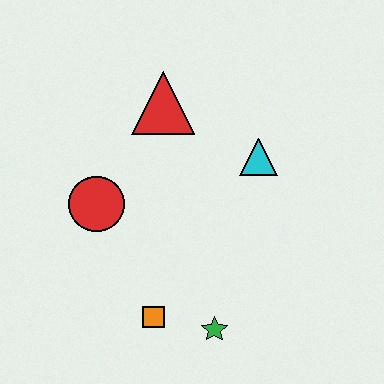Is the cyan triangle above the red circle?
Yes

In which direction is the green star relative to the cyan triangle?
The green star is below the cyan triangle.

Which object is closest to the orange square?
The green star is closest to the orange square.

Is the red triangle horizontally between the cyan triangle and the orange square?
Yes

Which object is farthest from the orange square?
The red triangle is farthest from the orange square.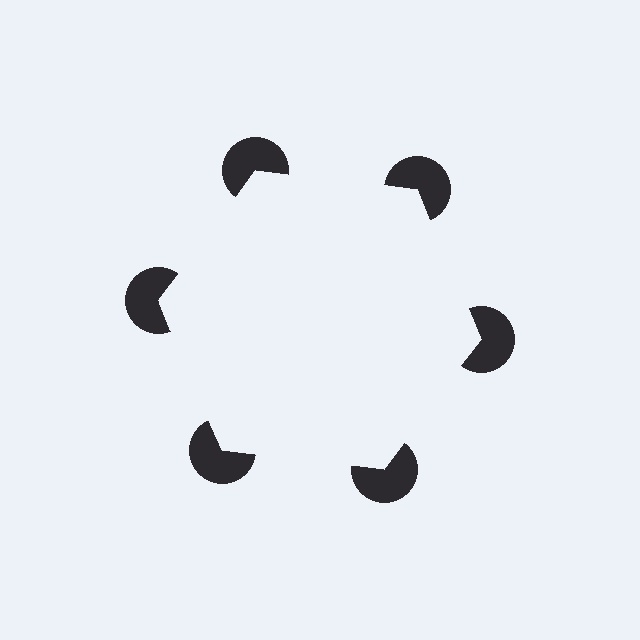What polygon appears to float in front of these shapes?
An illusory hexagon — its edges are inferred from the aligned wedge cuts in the pac-man discs, not physically drawn.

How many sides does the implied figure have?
6 sides.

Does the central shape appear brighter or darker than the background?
It typically appears slightly brighter than the background, even though no actual brightness change is drawn.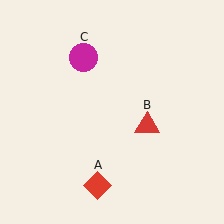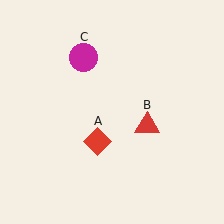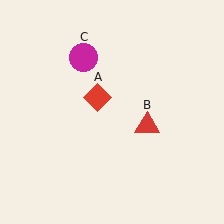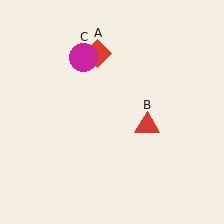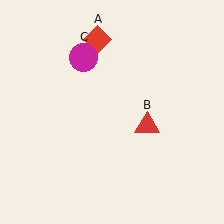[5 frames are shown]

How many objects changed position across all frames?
1 object changed position: red diamond (object A).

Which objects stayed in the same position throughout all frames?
Red triangle (object B) and magenta circle (object C) remained stationary.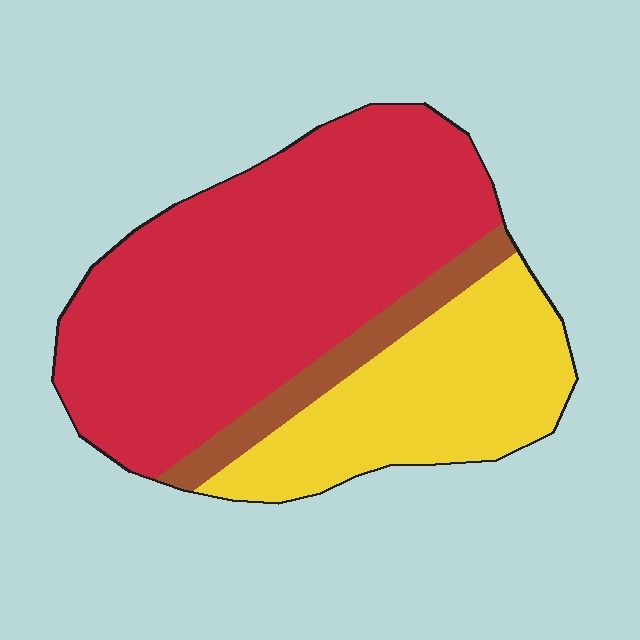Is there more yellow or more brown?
Yellow.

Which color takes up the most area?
Red, at roughly 60%.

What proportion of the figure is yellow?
Yellow covers 29% of the figure.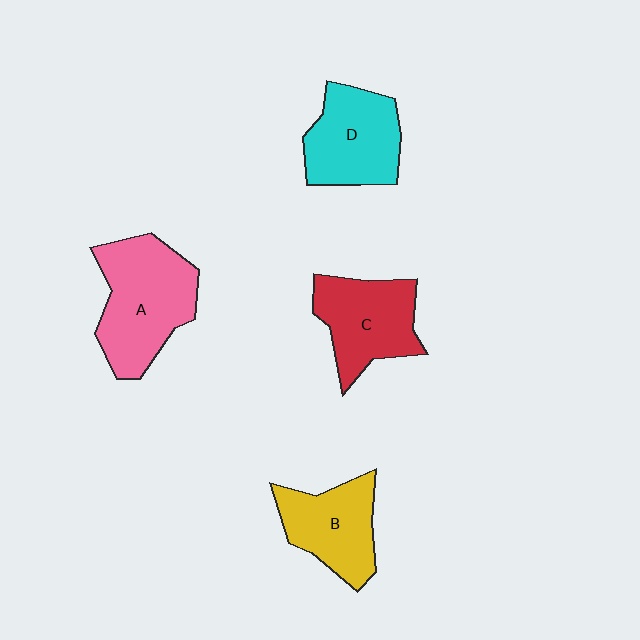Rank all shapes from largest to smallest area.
From largest to smallest: A (pink), D (cyan), C (red), B (yellow).